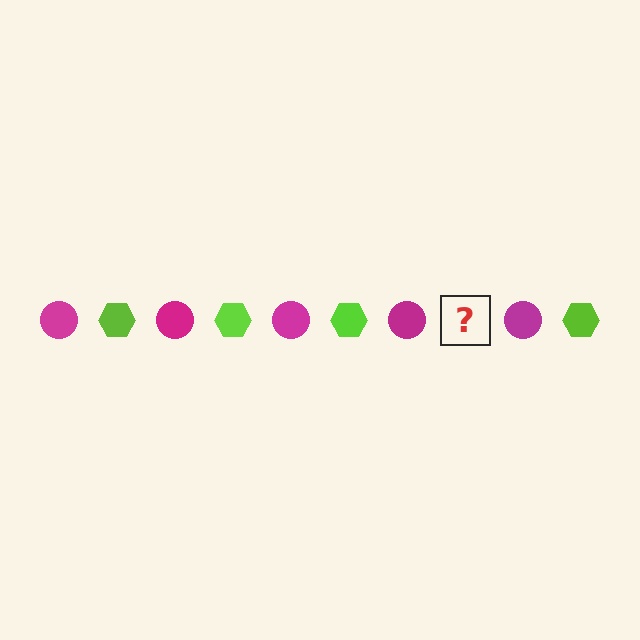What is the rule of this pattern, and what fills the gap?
The rule is that the pattern alternates between magenta circle and lime hexagon. The gap should be filled with a lime hexagon.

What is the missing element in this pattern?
The missing element is a lime hexagon.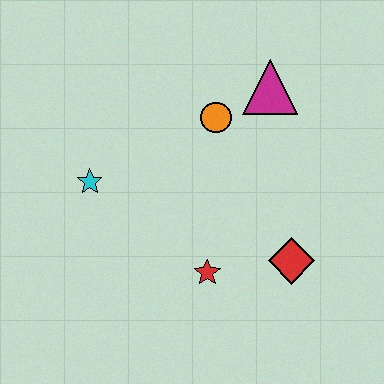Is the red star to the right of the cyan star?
Yes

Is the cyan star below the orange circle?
Yes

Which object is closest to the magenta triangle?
The orange circle is closest to the magenta triangle.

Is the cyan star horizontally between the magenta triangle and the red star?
No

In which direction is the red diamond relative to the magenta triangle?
The red diamond is below the magenta triangle.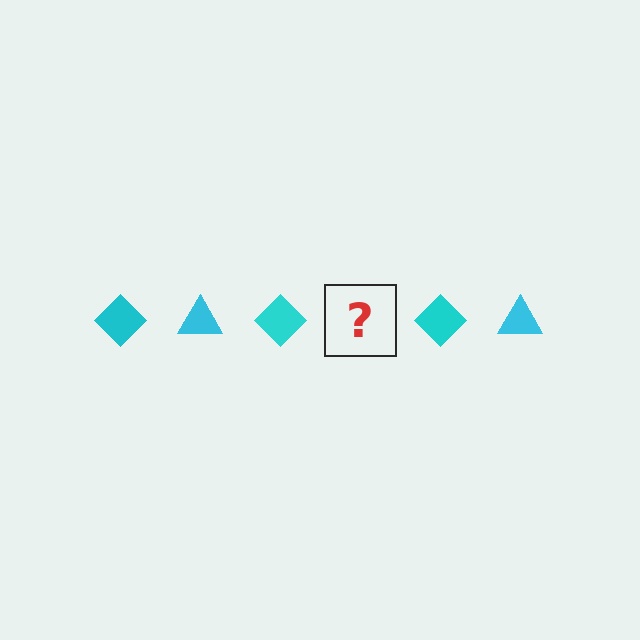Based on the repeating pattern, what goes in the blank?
The blank should be a cyan triangle.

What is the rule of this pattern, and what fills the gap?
The rule is that the pattern cycles through diamond, triangle shapes in cyan. The gap should be filled with a cyan triangle.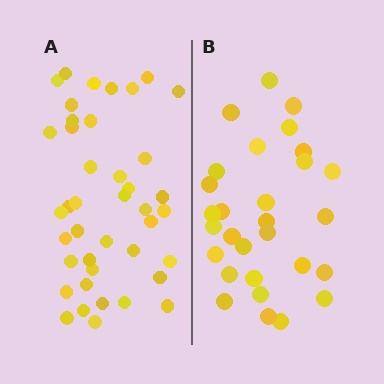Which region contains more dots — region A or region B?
Region A (the left region) has more dots.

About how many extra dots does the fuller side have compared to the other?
Region A has roughly 12 or so more dots than region B.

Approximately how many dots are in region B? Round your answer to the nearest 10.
About 30 dots. (The exact count is 29, which rounds to 30.)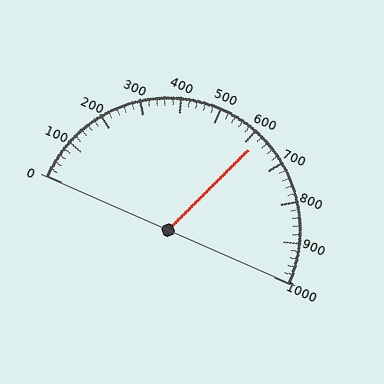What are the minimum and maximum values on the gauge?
The gauge ranges from 0 to 1000.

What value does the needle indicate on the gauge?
The needle indicates approximately 620.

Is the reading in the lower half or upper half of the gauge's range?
The reading is in the upper half of the range (0 to 1000).